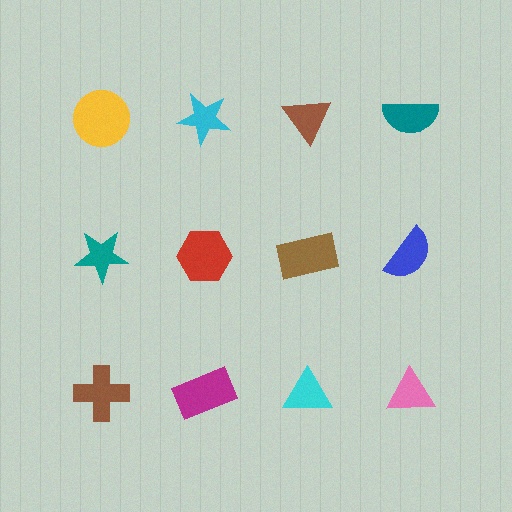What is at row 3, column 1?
A brown cross.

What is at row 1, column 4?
A teal semicircle.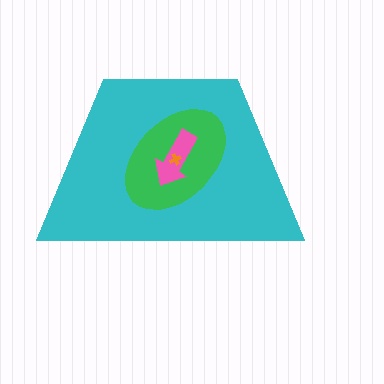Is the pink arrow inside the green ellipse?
Yes.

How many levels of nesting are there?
4.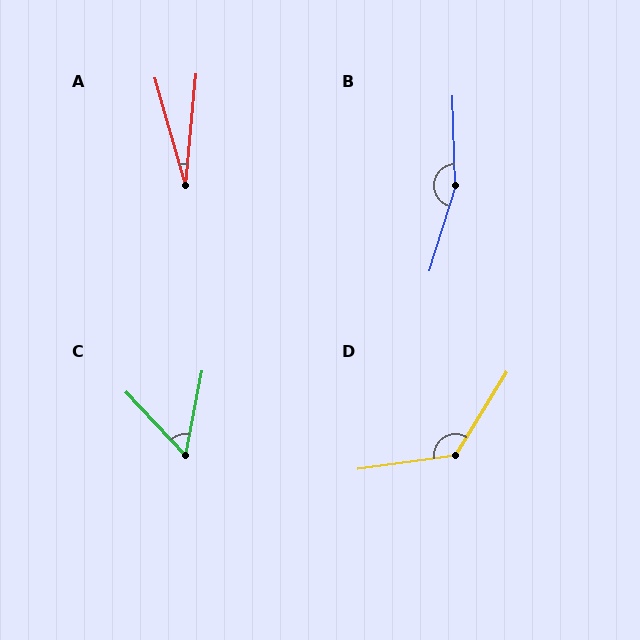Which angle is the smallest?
A, at approximately 21 degrees.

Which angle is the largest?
B, at approximately 161 degrees.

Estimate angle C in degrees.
Approximately 54 degrees.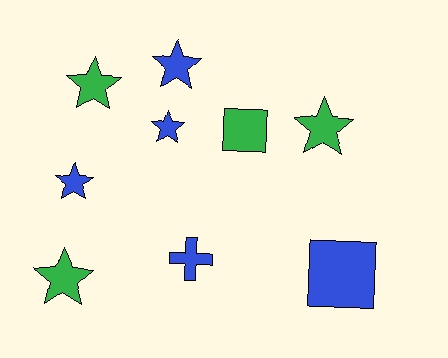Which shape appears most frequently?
Star, with 6 objects.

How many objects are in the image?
There are 9 objects.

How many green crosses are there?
There are no green crosses.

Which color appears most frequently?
Blue, with 5 objects.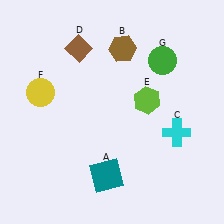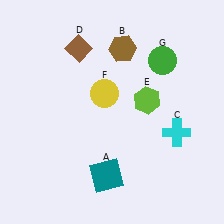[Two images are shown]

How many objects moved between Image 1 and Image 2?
1 object moved between the two images.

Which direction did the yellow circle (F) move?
The yellow circle (F) moved right.